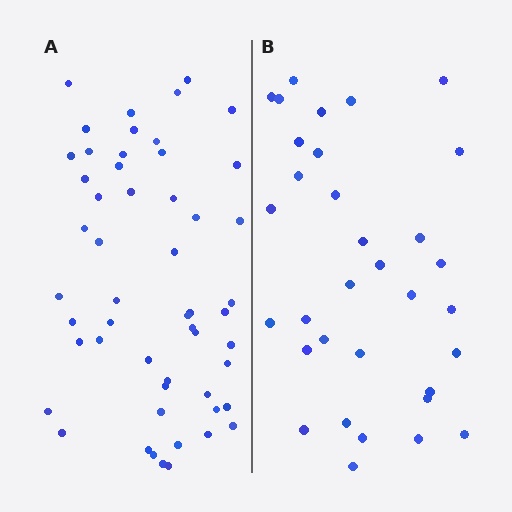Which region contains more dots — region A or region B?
Region A (the left region) has more dots.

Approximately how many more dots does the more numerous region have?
Region A has approximately 20 more dots than region B.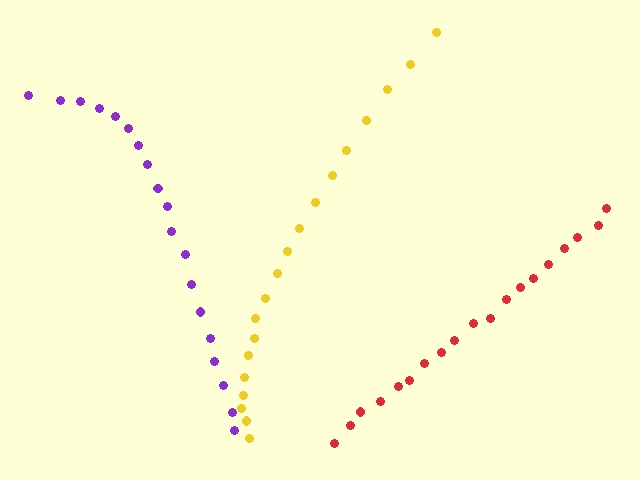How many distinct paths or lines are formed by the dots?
There are 3 distinct paths.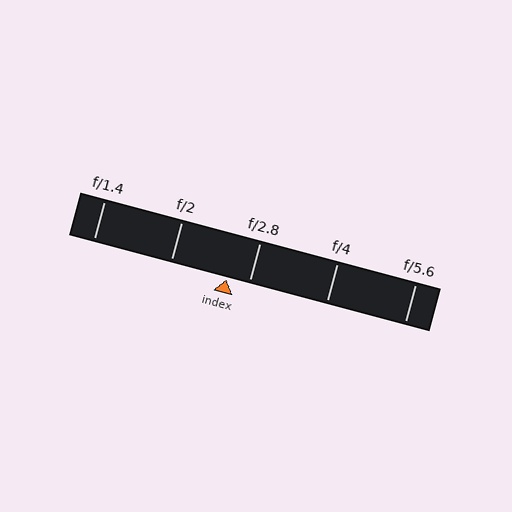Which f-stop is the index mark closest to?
The index mark is closest to f/2.8.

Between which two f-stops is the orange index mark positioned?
The index mark is between f/2 and f/2.8.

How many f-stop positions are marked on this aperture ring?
There are 5 f-stop positions marked.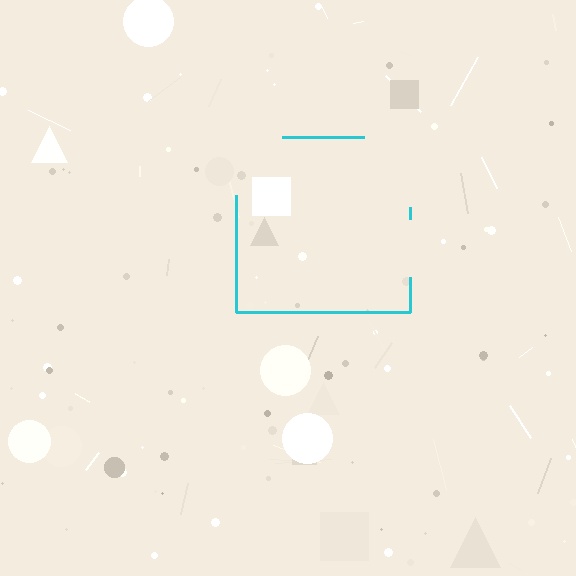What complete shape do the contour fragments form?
The contour fragments form a square.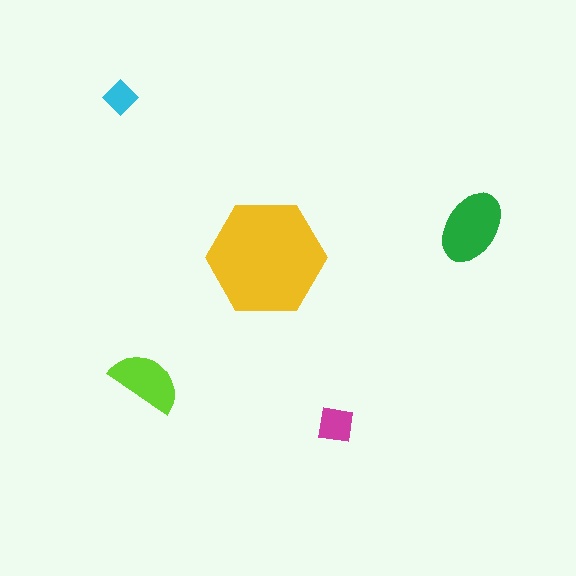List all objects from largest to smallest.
The yellow hexagon, the green ellipse, the lime semicircle, the magenta square, the cyan diamond.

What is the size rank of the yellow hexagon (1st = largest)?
1st.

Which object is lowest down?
The magenta square is bottommost.